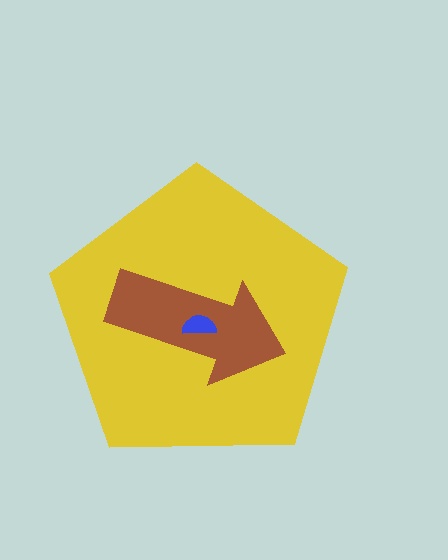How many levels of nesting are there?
3.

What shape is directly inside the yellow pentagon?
The brown arrow.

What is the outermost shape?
The yellow pentagon.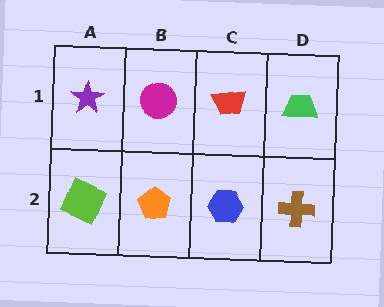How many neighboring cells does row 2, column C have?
3.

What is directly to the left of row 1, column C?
A magenta circle.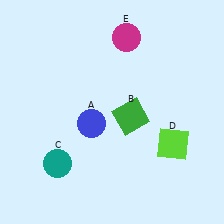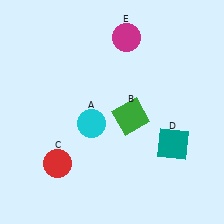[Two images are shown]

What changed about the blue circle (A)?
In Image 1, A is blue. In Image 2, it changed to cyan.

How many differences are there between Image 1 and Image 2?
There are 3 differences between the two images.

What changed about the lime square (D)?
In Image 1, D is lime. In Image 2, it changed to teal.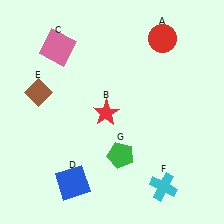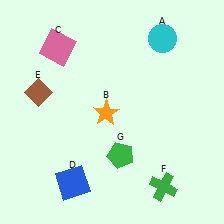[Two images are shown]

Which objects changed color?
A changed from red to cyan. B changed from red to orange. F changed from cyan to green.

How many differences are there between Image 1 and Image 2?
There are 3 differences between the two images.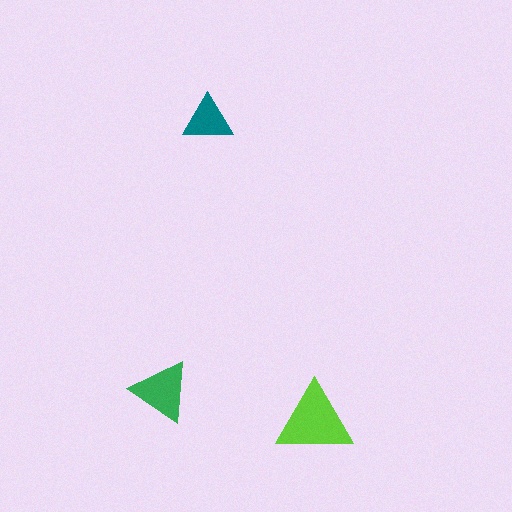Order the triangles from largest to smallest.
the lime one, the green one, the teal one.